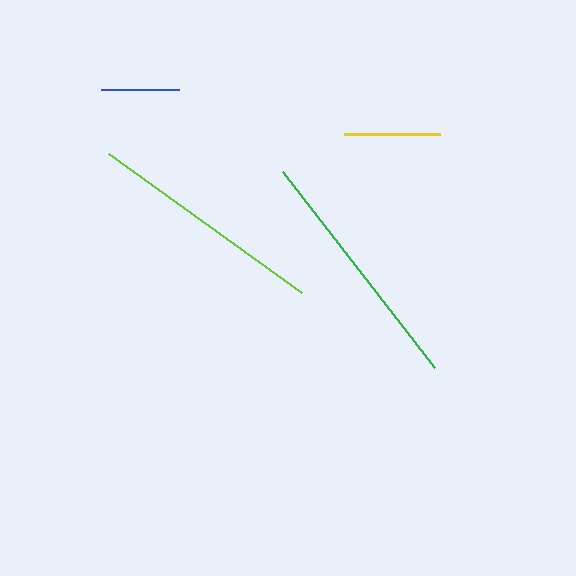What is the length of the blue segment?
The blue segment is approximately 78 pixels long.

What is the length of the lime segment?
The lime segment is approximately 238 pixels long.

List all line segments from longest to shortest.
From longest to shortest: green, lime, yellow, blue.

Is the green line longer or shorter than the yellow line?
The green line is longer than the yellow line.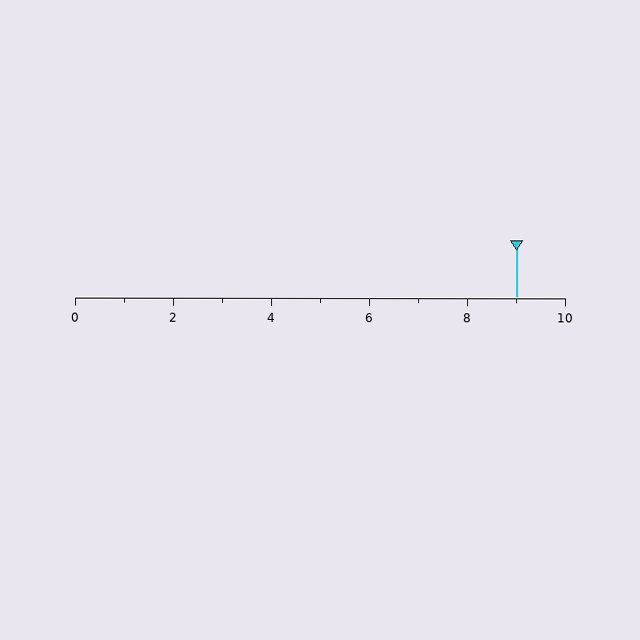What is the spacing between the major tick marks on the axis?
The major ticks are spaced 2 apart.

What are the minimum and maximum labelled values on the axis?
The axis runs from 0 to 10.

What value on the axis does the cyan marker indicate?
The marker indicates approximately 9.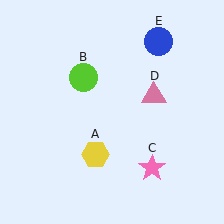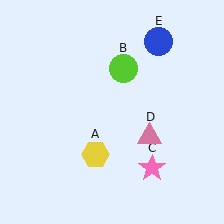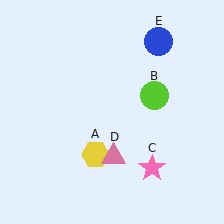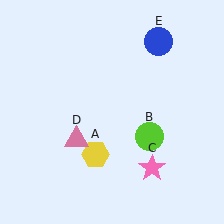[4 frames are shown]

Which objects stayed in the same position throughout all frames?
Yellow hexagon (object A) and pink star (object C) and blue circle (object E) remained stationary.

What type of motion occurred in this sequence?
The lime circle (object B), pink triangle (object D) rotated clockwise around the center of the scene.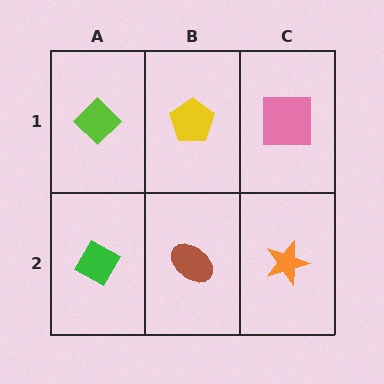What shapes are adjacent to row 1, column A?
A green diamond (row 2, column A), a yellow pentagon (row 1, column B).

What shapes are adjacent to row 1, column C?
An orange star (row 2, column C), a yellow pentagon (row 1, column B).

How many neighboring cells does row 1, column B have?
3.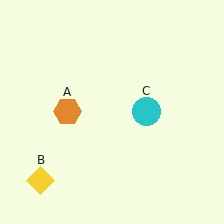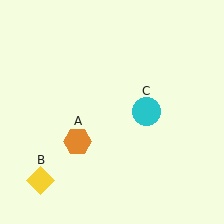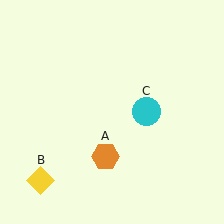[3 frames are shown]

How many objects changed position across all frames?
1 object changed position: orange hexagon (object A).